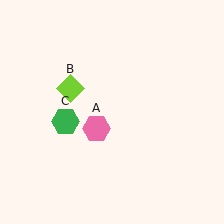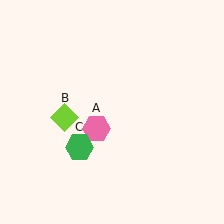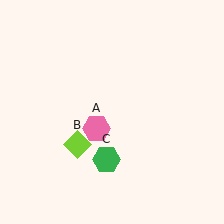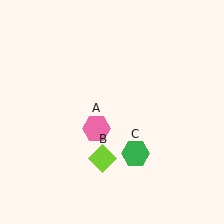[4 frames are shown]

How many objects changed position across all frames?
2 objects changed position: lime diamond (object B), green hexagon (object C).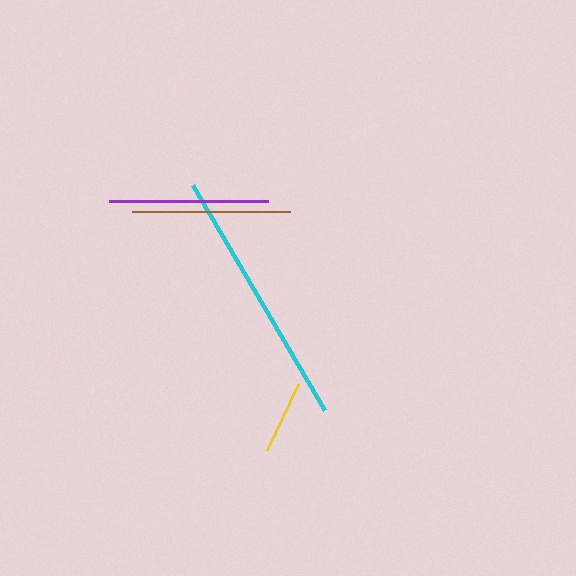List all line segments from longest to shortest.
From longest to shortest: cyan, purple, brown, yellow.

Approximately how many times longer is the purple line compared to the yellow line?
The purple line is approximately 2.2 times the length of the yellow line.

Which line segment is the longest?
The cyan line is the longest at approximately 262 pixels.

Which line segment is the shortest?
The yellow line is the shortest at approximately 74 pixels.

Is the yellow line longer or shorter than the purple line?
The purple line is longer than the yellow line.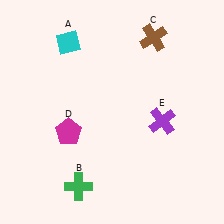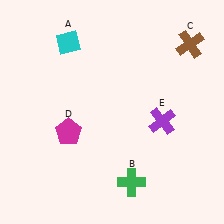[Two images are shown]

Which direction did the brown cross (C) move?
The brown cross (C) moved right.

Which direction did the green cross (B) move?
The green cross (B) moved right.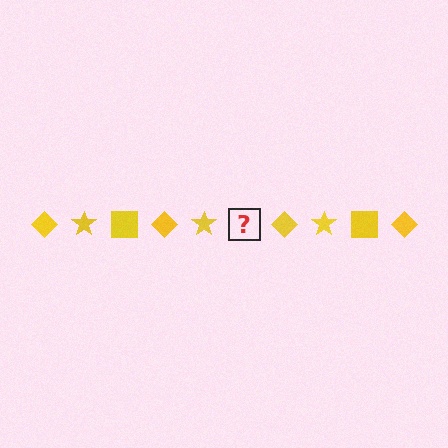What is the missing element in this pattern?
The missing element is a yellow square.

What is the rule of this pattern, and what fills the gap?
The rule is that the pattern cycles through diamond, star, square shapes in yellow. The gap should be filled with a yellow square.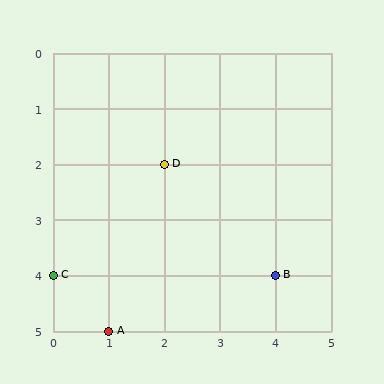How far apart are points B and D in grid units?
Points B and D are 2 columns and 2 rows apart (about 2.8 grid units diagonally).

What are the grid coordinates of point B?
Point B is at grid coordinates (4, 4).